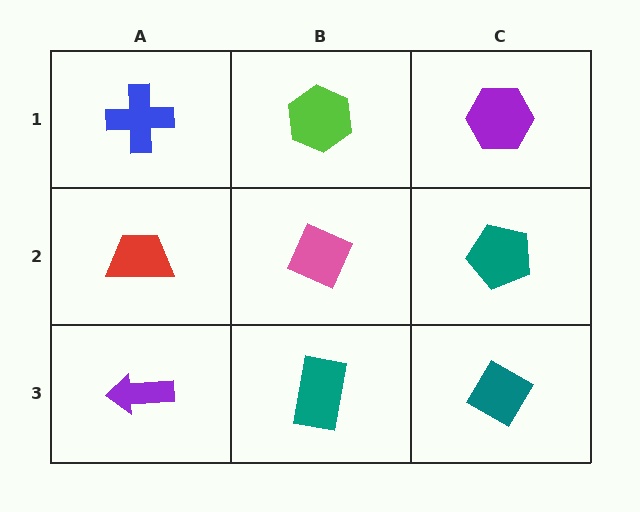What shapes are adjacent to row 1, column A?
A red trapezoid (row 2, column A), a lime hexagon (row 1, column B).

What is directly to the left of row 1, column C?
A lime hexagon.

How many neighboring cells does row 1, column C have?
2.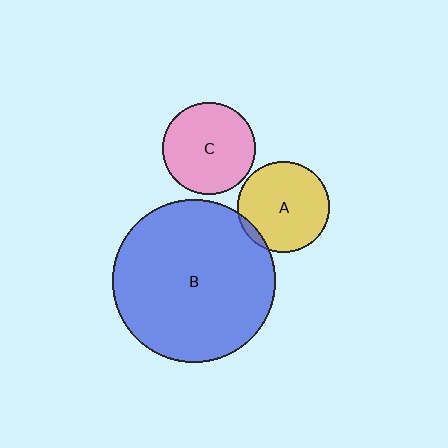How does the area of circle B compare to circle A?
Approximately 3.2 times.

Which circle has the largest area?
Circle B (blue).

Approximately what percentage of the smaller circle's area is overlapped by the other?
Approximately 5%.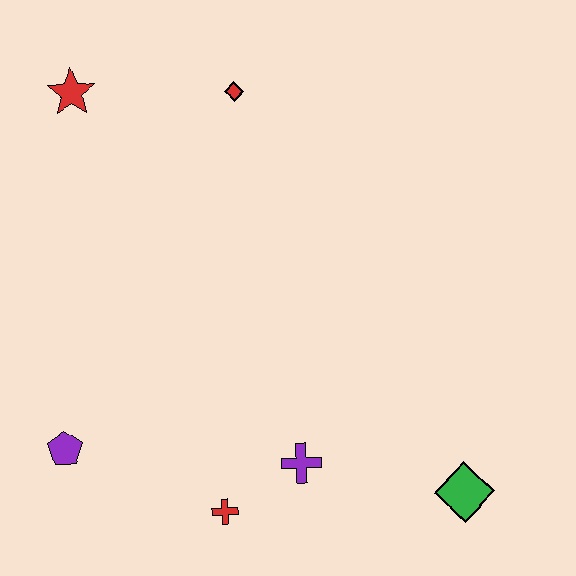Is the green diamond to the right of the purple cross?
Yes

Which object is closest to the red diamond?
The red star is closest to the red diamond.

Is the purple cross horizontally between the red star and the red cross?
No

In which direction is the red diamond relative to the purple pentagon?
The red diamond is above the purple pentagon.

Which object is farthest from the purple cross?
The red star is farthest from the purple cross.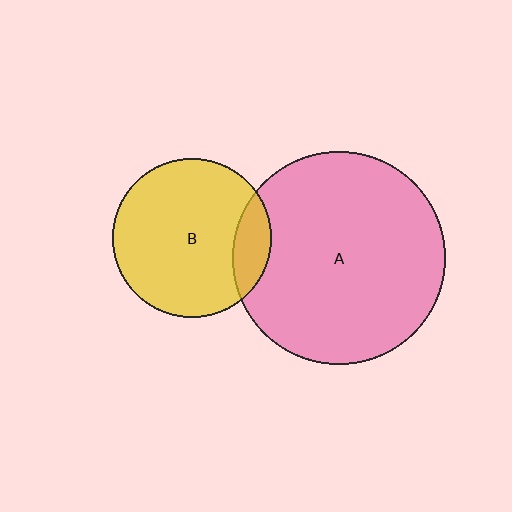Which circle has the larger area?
Circle A (pink).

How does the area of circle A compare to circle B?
Approximately 1.8 times.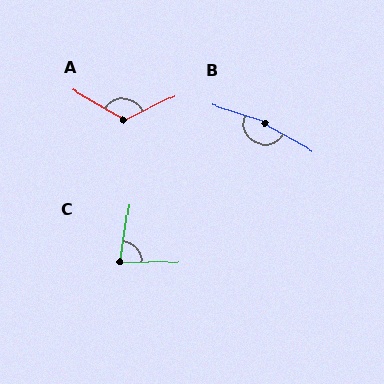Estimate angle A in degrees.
Approximately 124 degrees.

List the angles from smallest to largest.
C (80°), A (124°), B (168°).